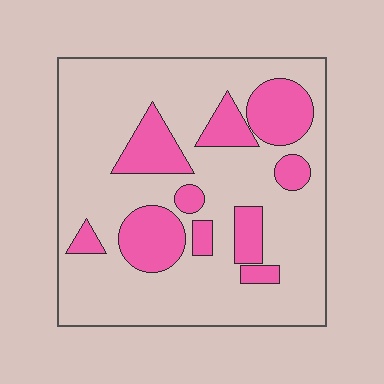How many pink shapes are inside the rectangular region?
10.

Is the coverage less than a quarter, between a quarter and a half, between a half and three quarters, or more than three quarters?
Less than a quarter.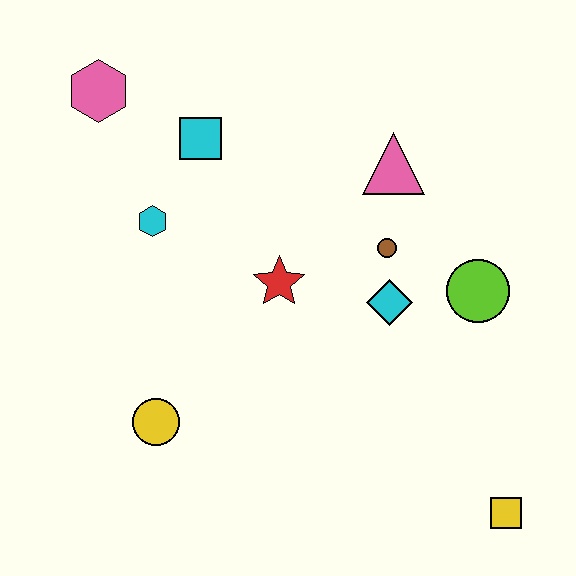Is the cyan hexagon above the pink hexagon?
No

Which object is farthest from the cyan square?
The yellow square is farthest from the cyan square.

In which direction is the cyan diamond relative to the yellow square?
The cyan diamond is above the yellow square.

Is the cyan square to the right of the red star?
No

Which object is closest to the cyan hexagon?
The cyan square is closest to the cyan hexagon.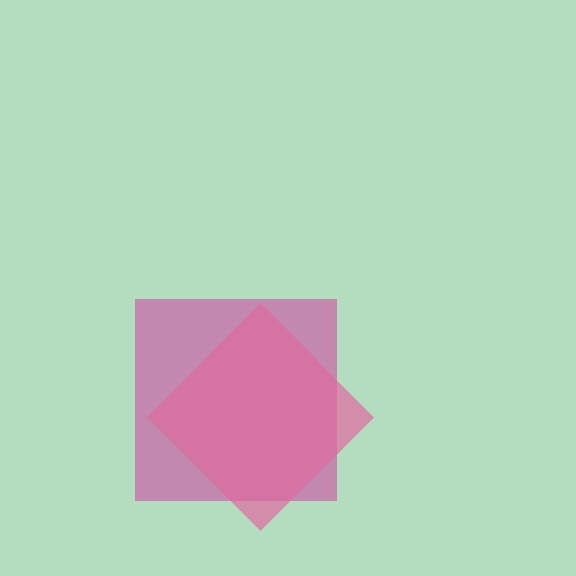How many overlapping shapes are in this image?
There are 2 overlapping shapes in the image.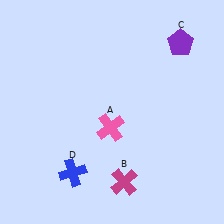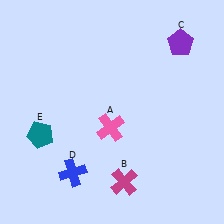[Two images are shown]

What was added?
A teal pentagon (E) was added in Image 2.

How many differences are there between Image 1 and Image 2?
There is 1 difference between the two images.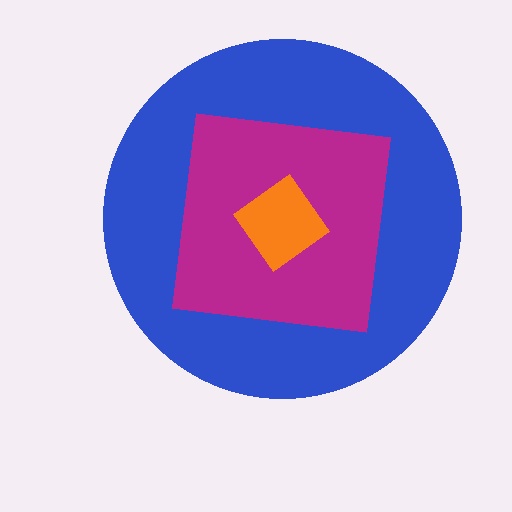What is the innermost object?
The orange diamond.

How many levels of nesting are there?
3.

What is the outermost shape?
The blue circle.